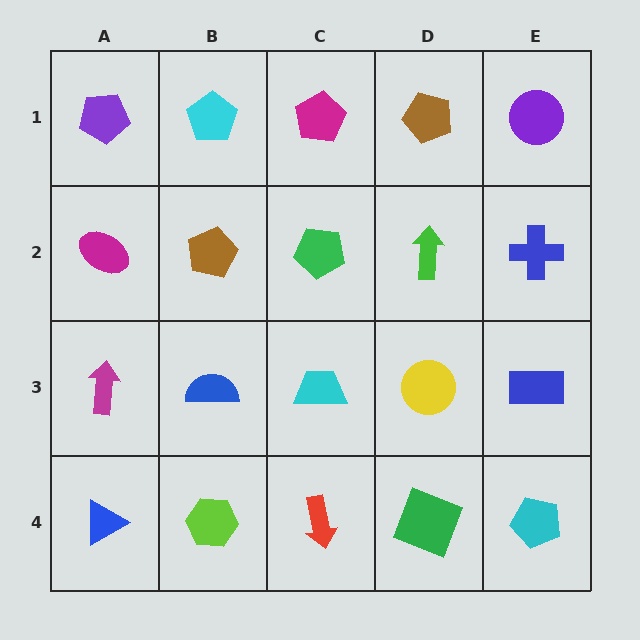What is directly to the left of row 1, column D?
A magenta pentagon.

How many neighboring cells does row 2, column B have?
4.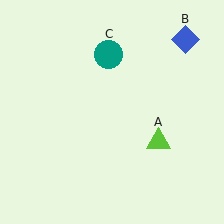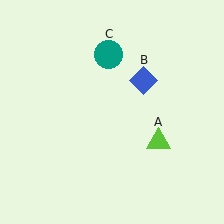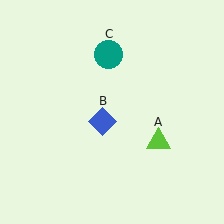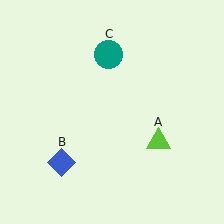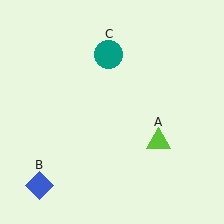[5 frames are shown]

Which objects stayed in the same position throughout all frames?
Lime triangle (object A) and teal circle (object C) remained stationary.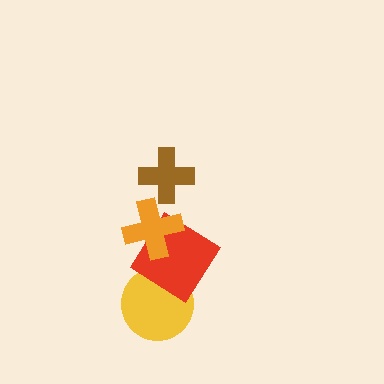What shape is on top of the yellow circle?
The red diamond is on top of the yellow circle.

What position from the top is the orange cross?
The orange cross is 2nd from the top.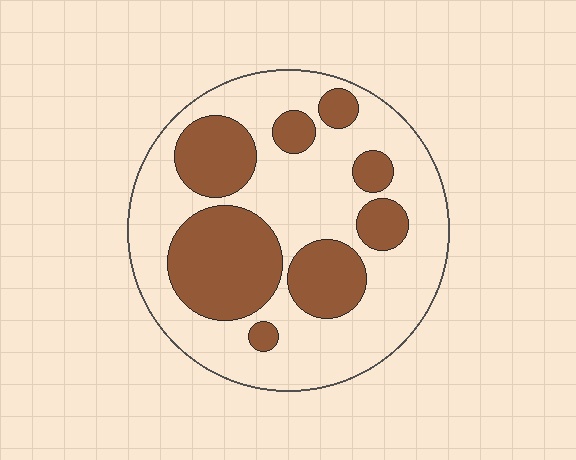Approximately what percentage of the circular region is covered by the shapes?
Approximately 35%.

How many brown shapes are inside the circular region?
8.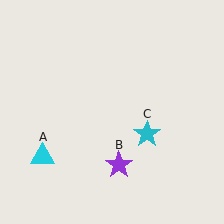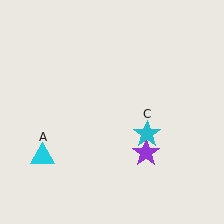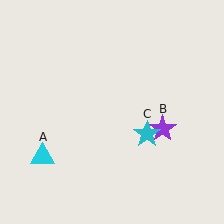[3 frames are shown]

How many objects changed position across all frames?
1 object changed position: purple star (object B).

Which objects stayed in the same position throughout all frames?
Cyan triangle (object A) and cyan star (object C) remained stationary.